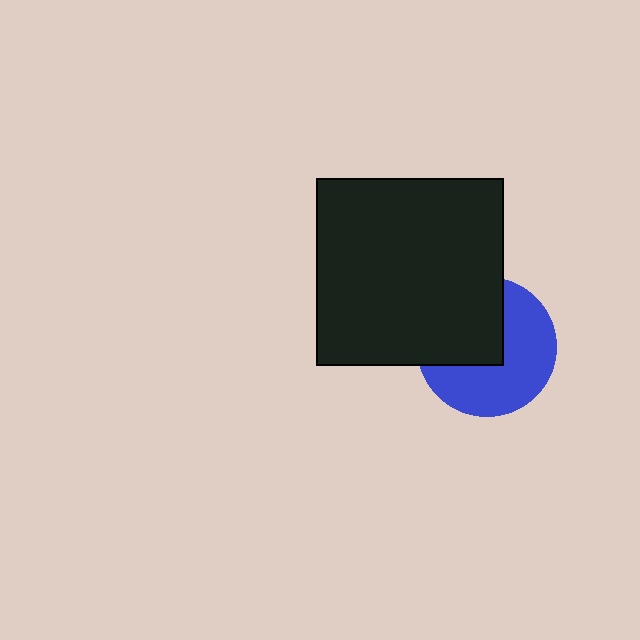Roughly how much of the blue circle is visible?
About half of it is visible (roughly 57%).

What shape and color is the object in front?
The object in front is a black rectangle.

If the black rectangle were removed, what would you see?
You would see the complete blue circle.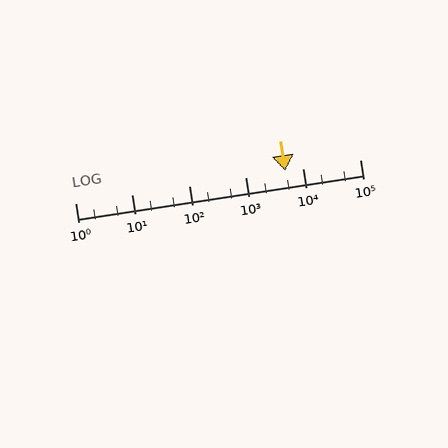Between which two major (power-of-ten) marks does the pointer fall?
The pointer is between 1000 and 10000.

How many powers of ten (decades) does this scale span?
The scale spans 5 decades, from 1 to 100000.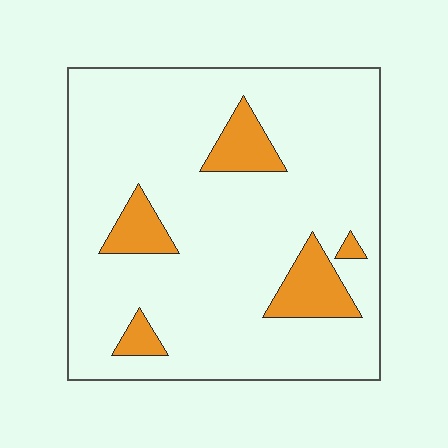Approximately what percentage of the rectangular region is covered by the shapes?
Approximately 15%.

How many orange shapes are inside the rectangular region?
5.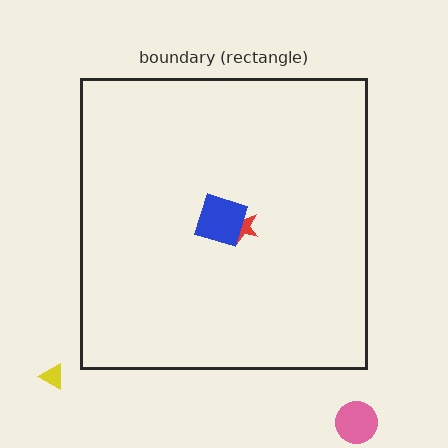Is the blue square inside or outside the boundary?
Inside.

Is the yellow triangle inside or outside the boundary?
Outside.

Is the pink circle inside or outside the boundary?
Outside.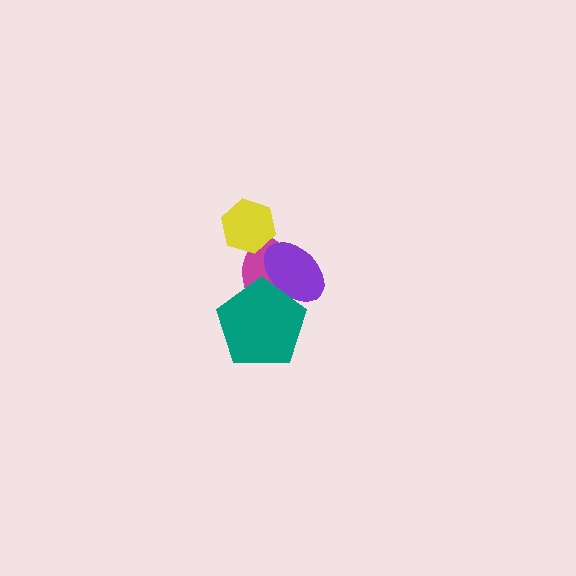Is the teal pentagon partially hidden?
No, no other shape covers it.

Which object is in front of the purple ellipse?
The teal pentagon is in front of the purple ellipse.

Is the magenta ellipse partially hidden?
Yes, it is partially covered by another shape.